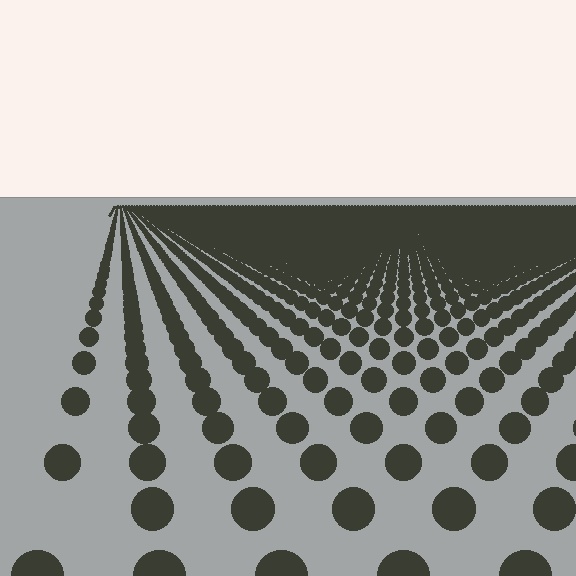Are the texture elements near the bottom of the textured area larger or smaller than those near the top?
Larger. Near the bottom, elements are closer to the viewer and appear at a bigger on-screen size.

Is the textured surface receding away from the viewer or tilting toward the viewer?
The surface is receding away from the viewer. Texture elements get smaller and denser toward the top.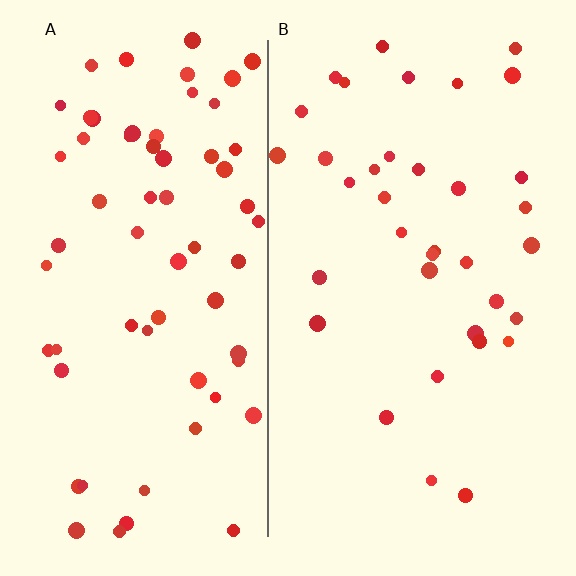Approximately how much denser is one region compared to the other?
Approximately 1.8× — region A over region B.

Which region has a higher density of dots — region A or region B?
A (the left).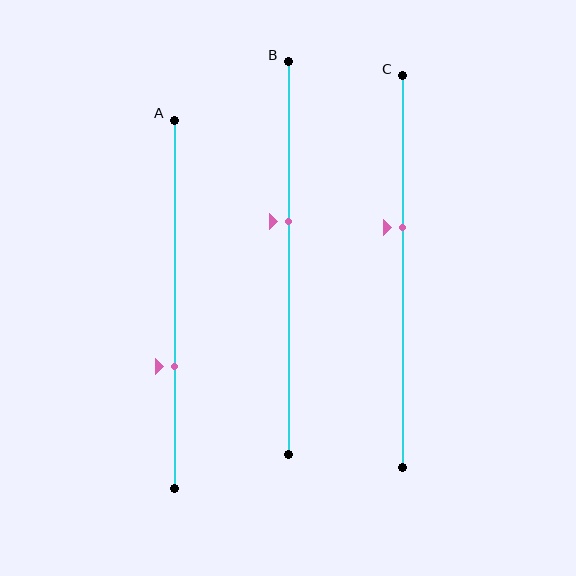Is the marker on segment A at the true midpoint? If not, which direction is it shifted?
No, the marker on segment A is shifted downward by about 17% of the segment length.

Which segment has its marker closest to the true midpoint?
Segment B has its marker closest to the true midpoint.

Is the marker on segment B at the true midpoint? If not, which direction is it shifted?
No, the marker on segment B is shifted upward by about 9% of the segment length.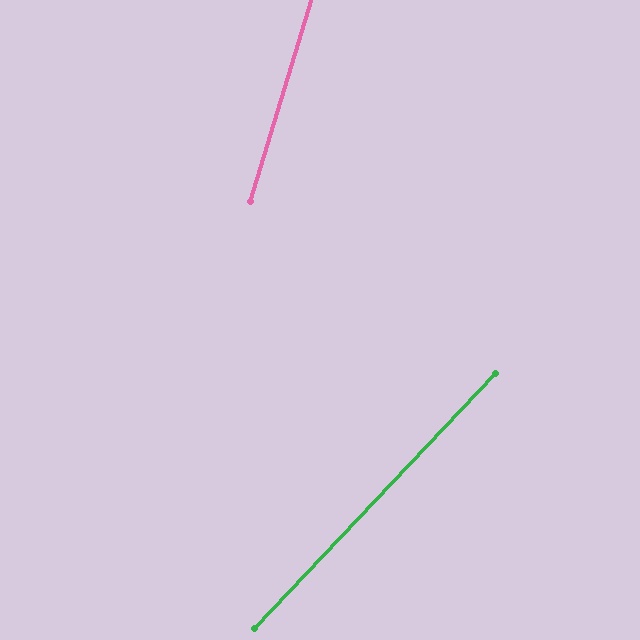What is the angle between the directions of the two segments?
Approximately 26 degrees.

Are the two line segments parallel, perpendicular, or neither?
Neither parallel nor perpendicular — they differ by about 26°.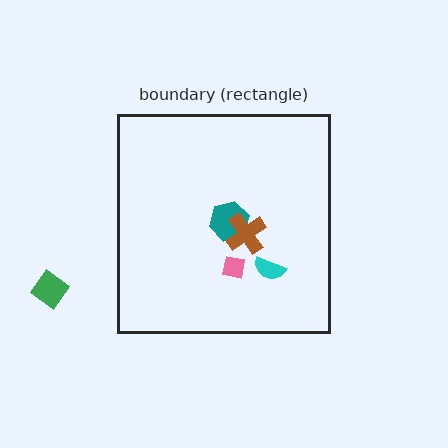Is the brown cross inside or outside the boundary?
Inside.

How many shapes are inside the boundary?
4 inside, 1 outside.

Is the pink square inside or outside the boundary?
Inside.